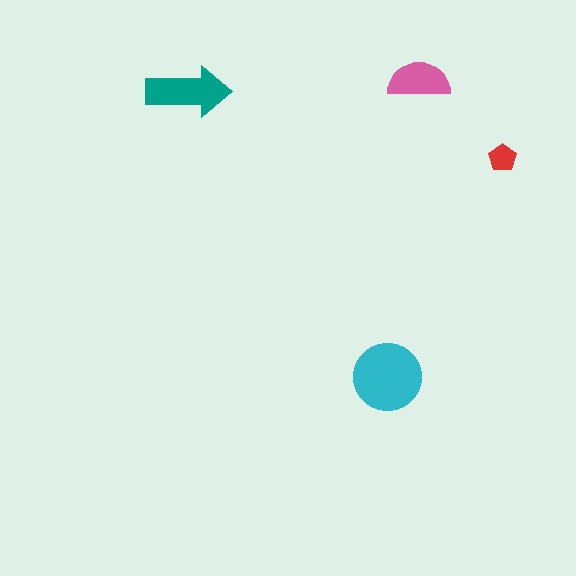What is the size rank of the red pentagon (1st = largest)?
4th.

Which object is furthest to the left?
The teal arrow is leftmost.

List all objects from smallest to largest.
The red pentagon, the pink semicircle, the teal arrow, the cyan circle.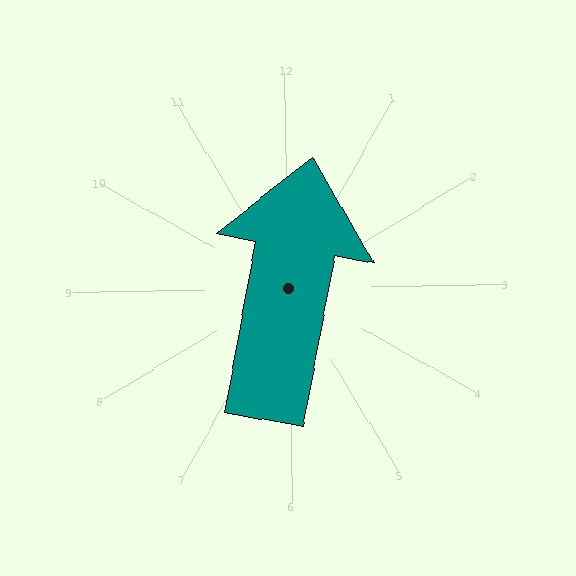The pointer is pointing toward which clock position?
Roughly 12 o'clock.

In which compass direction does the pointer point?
North.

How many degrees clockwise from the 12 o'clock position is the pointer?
Approximately 11 degrees.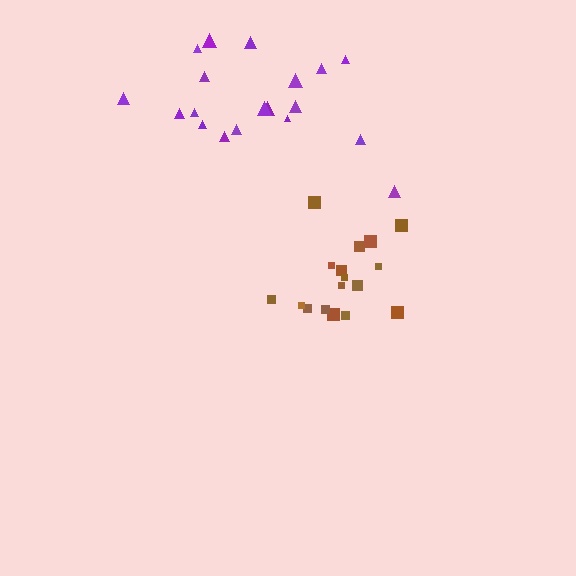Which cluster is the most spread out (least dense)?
Purple.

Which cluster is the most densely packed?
Brown.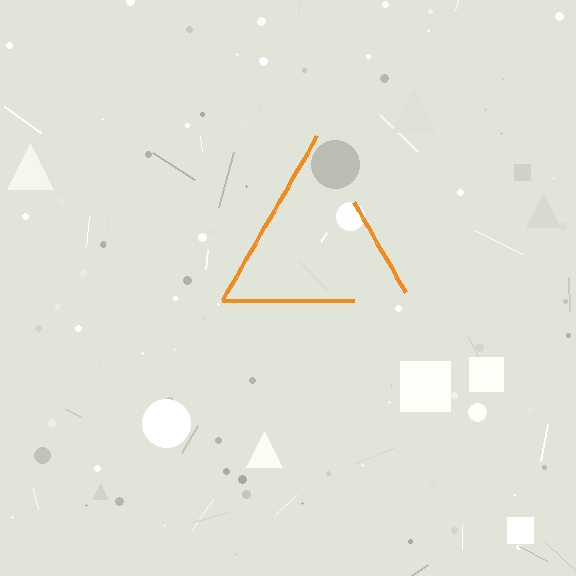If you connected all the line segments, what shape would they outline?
They would outline a triangle.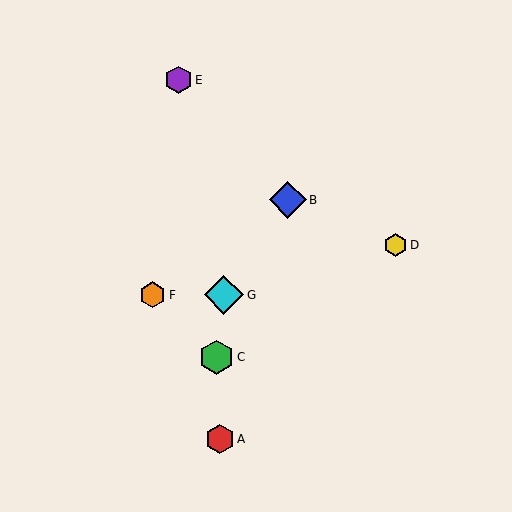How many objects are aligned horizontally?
2 objects (F, G) are aligned horizontally.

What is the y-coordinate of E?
Object E is at y≈80.